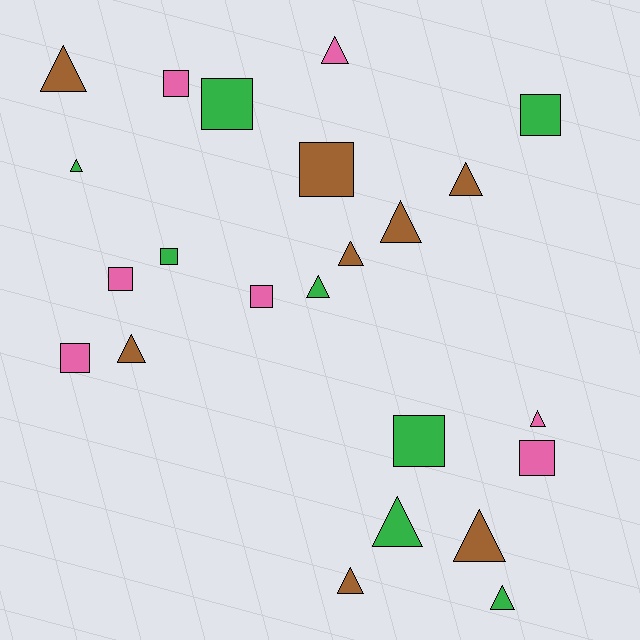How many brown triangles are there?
There are 7 brown triangles.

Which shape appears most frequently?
Triangle, with 13 objects.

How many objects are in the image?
There are 23 objects.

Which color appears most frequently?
Brown, with 8 objects.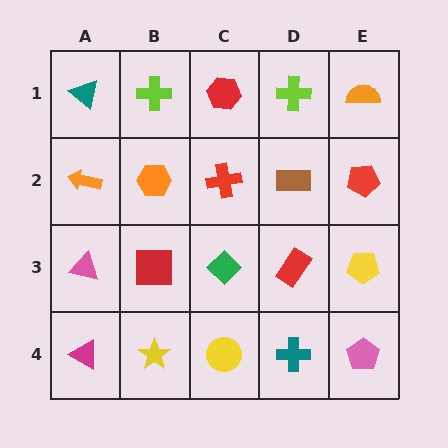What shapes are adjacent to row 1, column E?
A red pentagon (row 2, column E), a lime cross (row 1, column D).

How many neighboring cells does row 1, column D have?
3.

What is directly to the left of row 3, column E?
A red rectangle.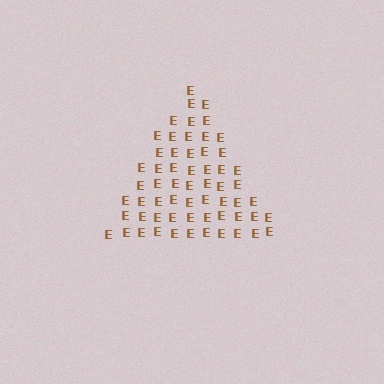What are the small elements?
The small elements are letter E's.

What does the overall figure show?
The overall figure shows a triangle.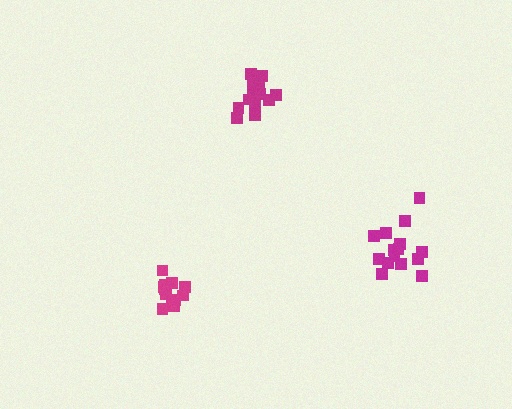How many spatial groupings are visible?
There are 3 spatial groupings.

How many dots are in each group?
Group 1: 12 dots, Group 2: 14 dots, Group 3: 15 dots (41 total).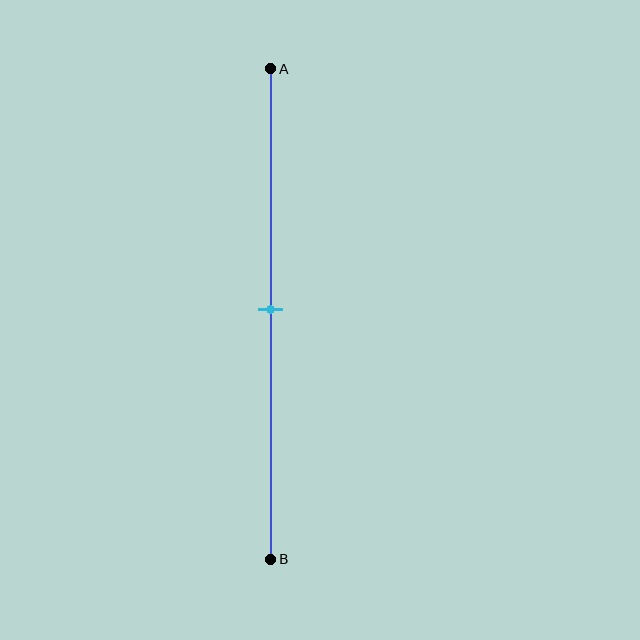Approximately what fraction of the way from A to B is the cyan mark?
The cyan mark is approximately 50% of the way from A to B.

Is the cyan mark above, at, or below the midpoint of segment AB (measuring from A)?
The cyan mark is approximately at the midpoint of segment AB.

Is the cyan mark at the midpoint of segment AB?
Yes, the mark is approximately at the midpoint.